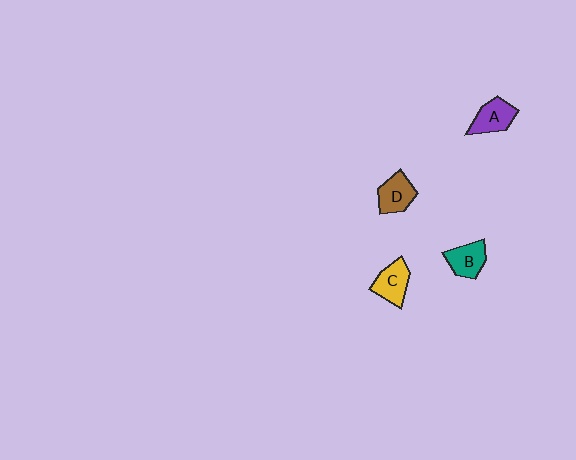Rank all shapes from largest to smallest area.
From largest to smallest: C (yellow), A (purple), D (brown), B (teal).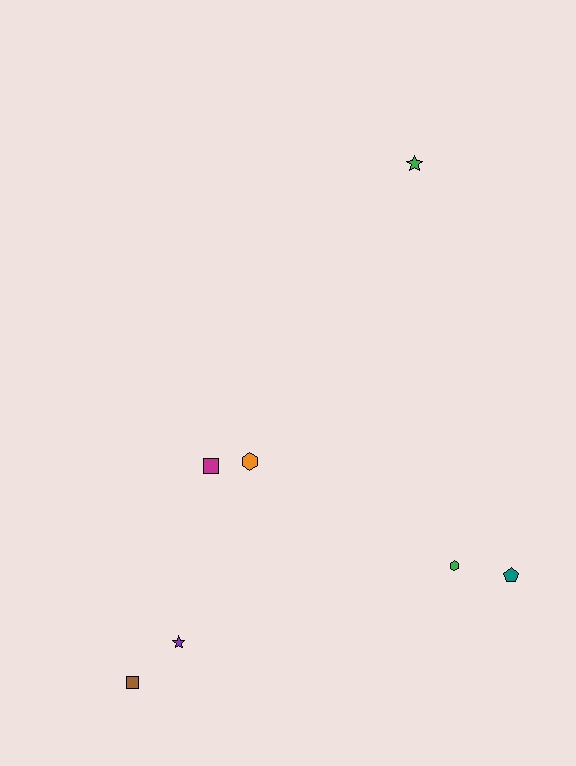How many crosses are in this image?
There are no crosses.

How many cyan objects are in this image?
There are no cyan objects.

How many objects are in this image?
There are 7 objects.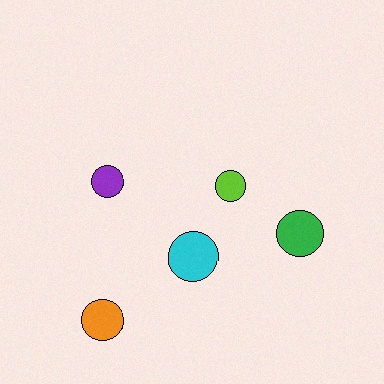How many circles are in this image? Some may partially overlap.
There are 5 circles.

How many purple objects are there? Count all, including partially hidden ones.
There is 1 purple object.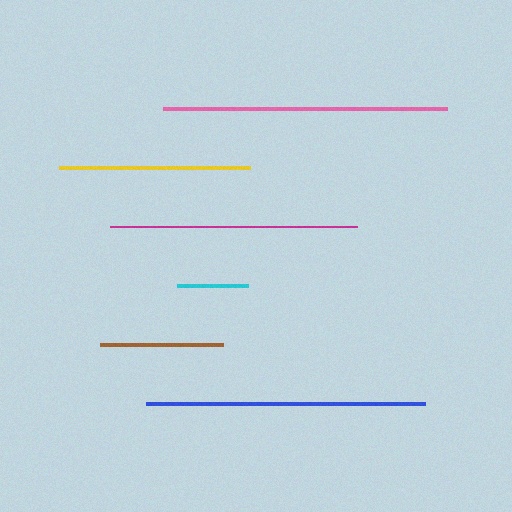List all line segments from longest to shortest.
From longest to shortest: pink, blue, magenta, yellow, brown, cyan.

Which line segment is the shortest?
The cyan line is the shortest at approximately 72 pixels.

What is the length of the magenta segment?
The magenta segment is approximately 246 pixels long.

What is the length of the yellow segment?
The yellow segment is approximately 190 pixels long.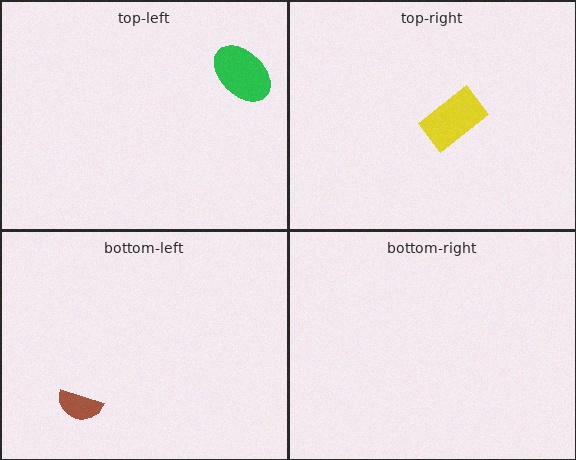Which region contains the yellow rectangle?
The top-right region.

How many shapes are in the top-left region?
1.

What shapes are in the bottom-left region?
The brown semicircle.